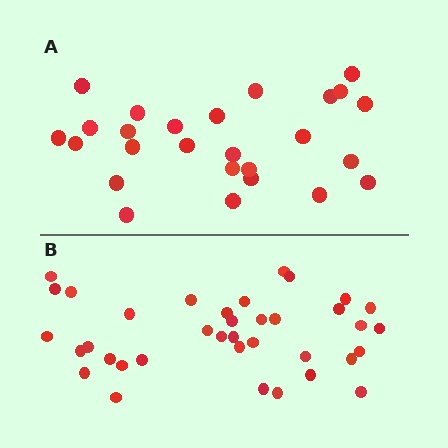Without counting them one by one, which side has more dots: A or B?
Region B (the bottom region) has more dots.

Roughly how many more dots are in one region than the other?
Region B has roughly 12 or so more dots than region A.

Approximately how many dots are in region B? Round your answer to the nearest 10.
About 40 dots. (The exact count is 37, which rounds to 40.)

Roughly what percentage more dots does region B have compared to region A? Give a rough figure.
About 40% more.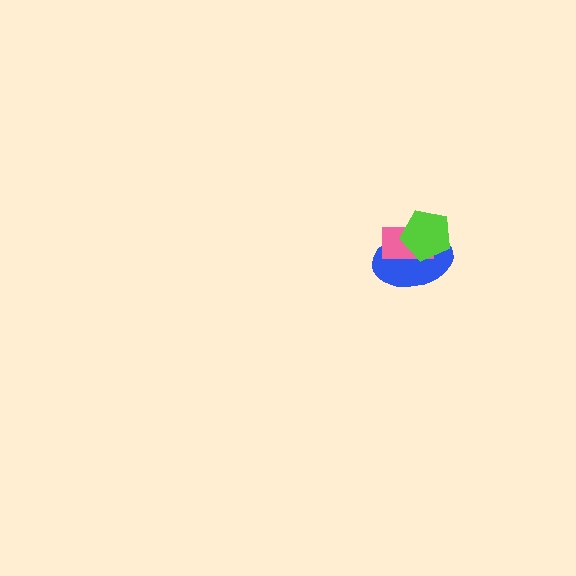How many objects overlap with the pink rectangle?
2 objects overlap with the pink rectangle.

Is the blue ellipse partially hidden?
Yes, it is partially covered by another shape.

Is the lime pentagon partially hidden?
No, no other shape covers it.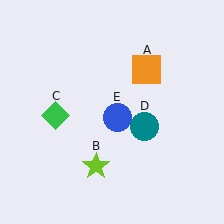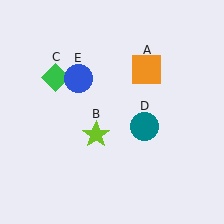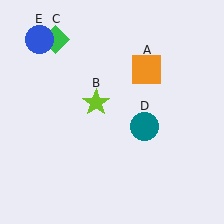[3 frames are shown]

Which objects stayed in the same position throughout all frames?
Orange square (object A) and teal circle (object D) remained stationary.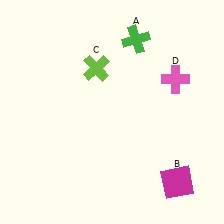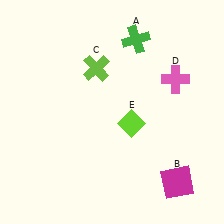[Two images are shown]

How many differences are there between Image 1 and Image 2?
There is 1 difference between the two images.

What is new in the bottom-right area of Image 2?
A lime diamond (E) was added in the bottom-right area of Image 2.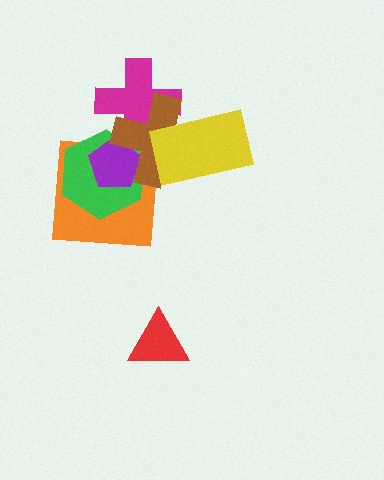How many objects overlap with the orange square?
3 objects overlap with the orange square.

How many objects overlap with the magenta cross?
2 objects overlap with the magenta cross.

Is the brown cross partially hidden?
Yes, it is partially covered by another shape.